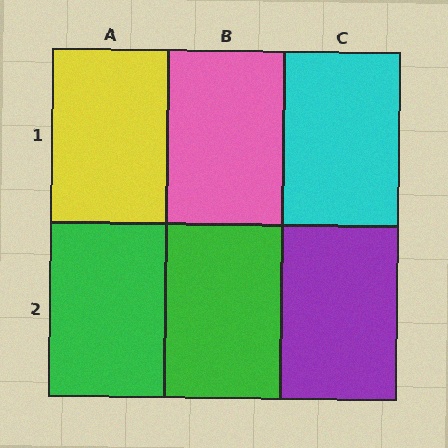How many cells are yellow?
1 cell is yellow.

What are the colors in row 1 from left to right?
Yellow, pink, cyan.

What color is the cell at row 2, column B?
Green.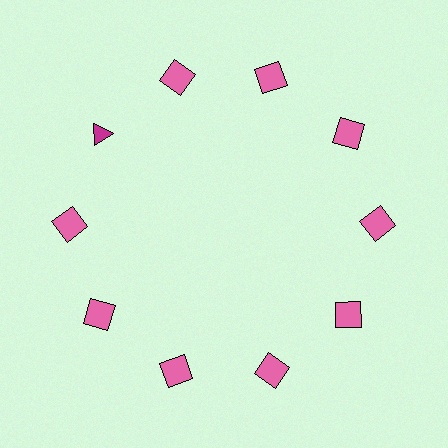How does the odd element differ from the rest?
It differs in both color (magenta instead of pink) and shape (triangle instead of square).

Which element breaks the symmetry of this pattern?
The magenta triangle at roughly the 10 o'clock position breaks the symmetry. All other shapes are pink squares.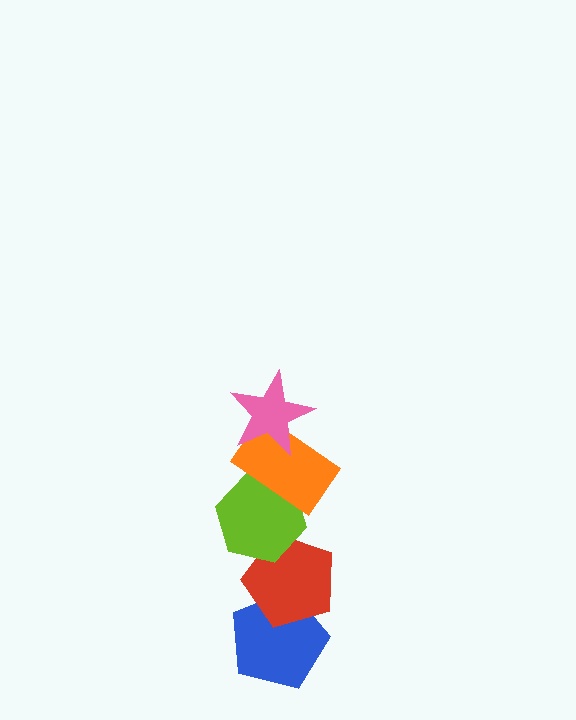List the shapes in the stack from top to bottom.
From top to bottom: the pink star, the orange rectangle, the lime hexagon, the red pentagon, the blue pentagon.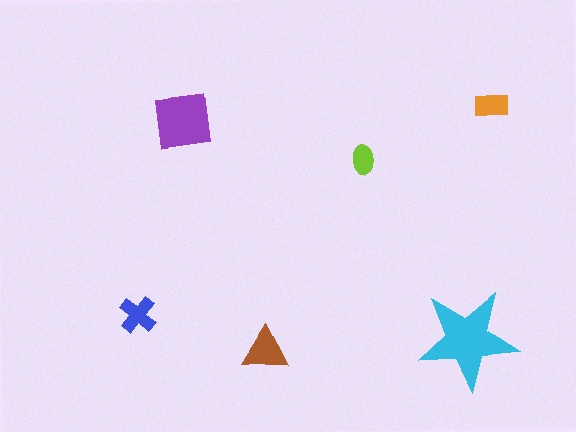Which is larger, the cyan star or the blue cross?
The cyan star.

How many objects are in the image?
There are 6 objects in the image.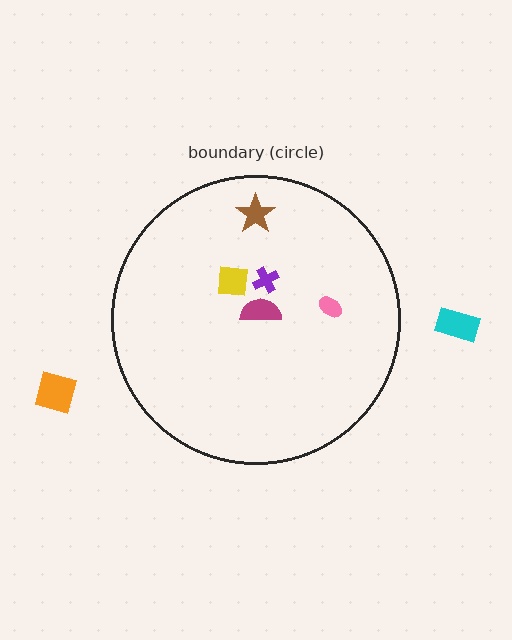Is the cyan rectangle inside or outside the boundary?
Outside.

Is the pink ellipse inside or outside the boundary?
Inside.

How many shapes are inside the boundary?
5 inside, 2 outside.